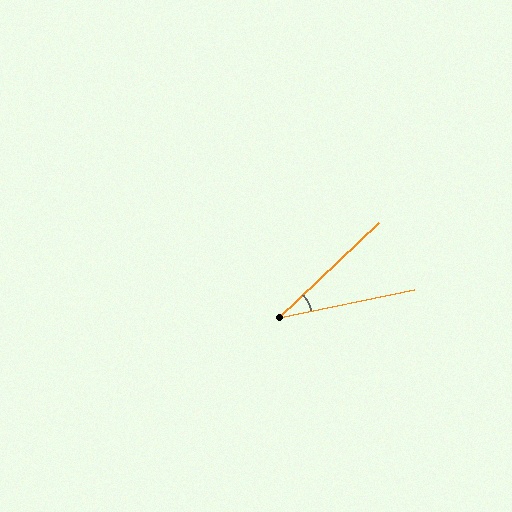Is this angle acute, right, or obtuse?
It is acute.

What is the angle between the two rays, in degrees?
Approximately 32 degrees.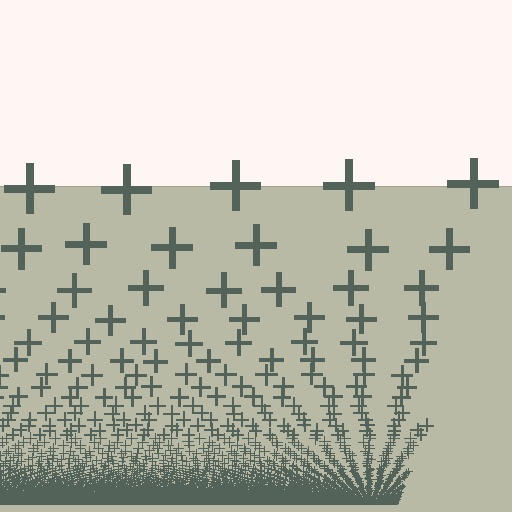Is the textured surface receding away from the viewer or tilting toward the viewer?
The surface appears to tilt toward the viewer. Texture elements get larger and sparser toward the top.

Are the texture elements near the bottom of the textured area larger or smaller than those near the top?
Smaller. The gradient is inverted — elements near the bottom are smaller and denser.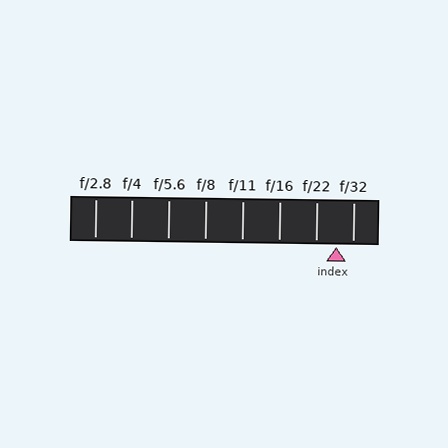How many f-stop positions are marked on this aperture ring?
There are 8 f-stop positions marked.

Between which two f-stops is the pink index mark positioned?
The index mark is between f/22 and f/32.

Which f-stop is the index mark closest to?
The index mark is closest to f/32.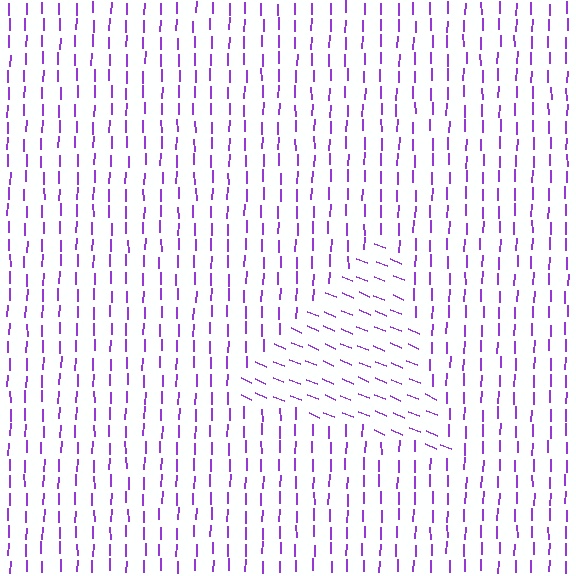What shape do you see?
I see a triangle.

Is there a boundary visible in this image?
Yes, there is a texture boundary formed by a change in line orientation.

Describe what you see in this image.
The image is filled with small purple line segments. A triangle region in the image has lines oriented differently from the surrounding lines, creating a visible texture boundary.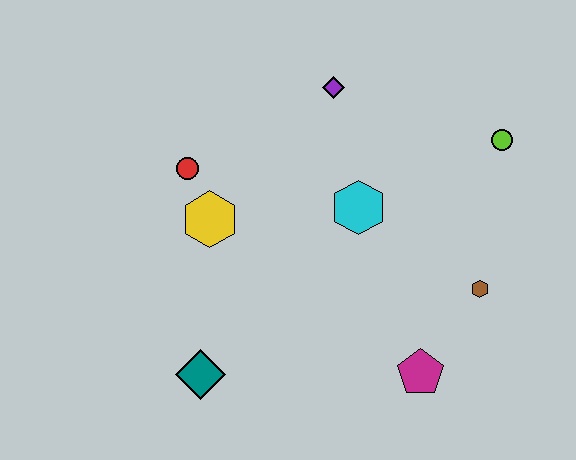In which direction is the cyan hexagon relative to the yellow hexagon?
The cyan hexagon is to the right of the yellow hexagon.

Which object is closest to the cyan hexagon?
The purple diamond is closest to the cyan hexagon.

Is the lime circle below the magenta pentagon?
No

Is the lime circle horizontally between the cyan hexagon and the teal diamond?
No